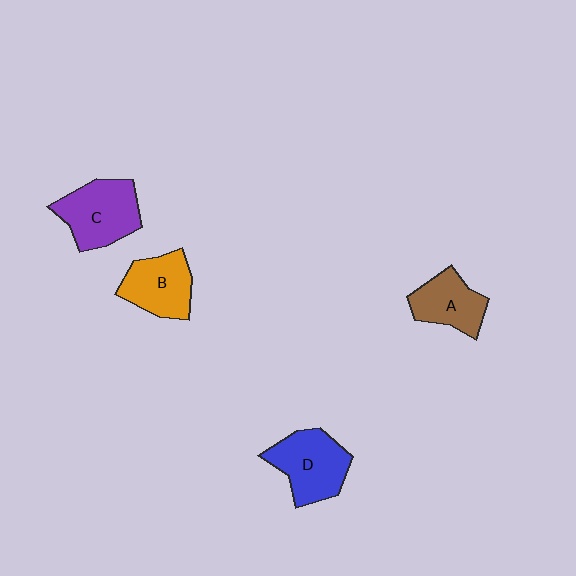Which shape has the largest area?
Shape C (purple).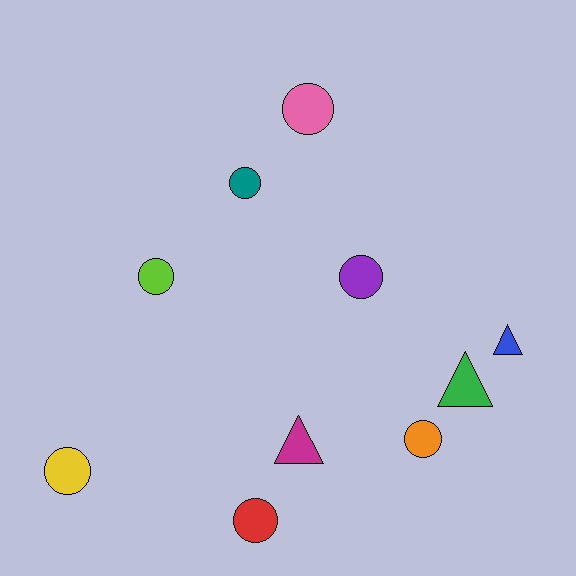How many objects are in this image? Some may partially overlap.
There are 10 objects.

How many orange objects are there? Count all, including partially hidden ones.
There is 1 orange object.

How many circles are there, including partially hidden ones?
There are 7 circles.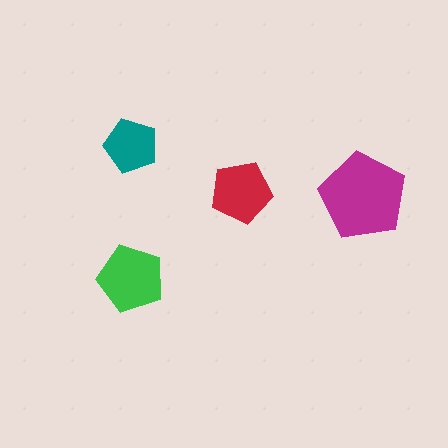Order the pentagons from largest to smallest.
the magenta one, the green one, the red one, the teal one.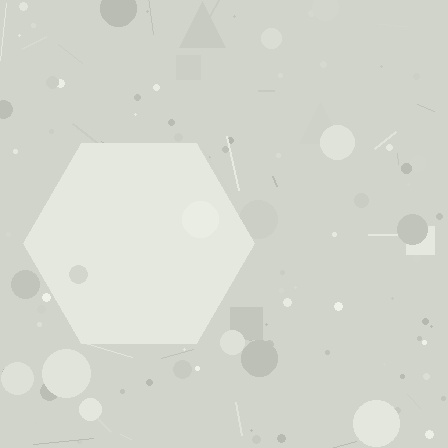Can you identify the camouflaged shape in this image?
The camouflaged shape is a hexagon.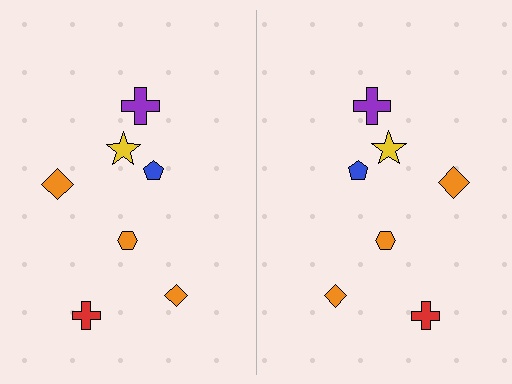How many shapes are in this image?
There are 14 shapes in this image.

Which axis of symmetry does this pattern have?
The pattern has a vertical axis of symmetry running through the center of the image.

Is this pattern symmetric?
Yes, this pattern has bilateral (reflection) symmetry.